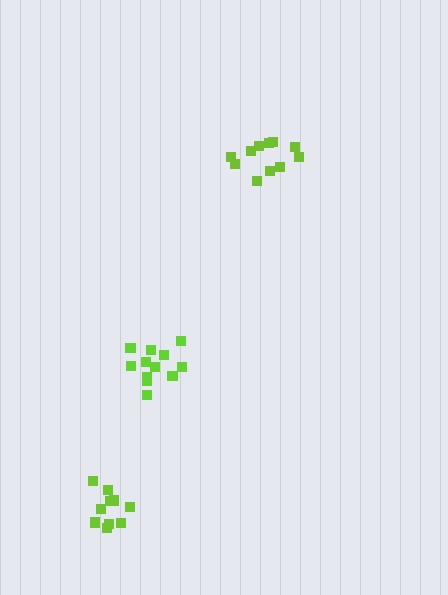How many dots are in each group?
Group 1: 11 dots, Group 2: 10 dots, Group 3: 12 dots (33 total).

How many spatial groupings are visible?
There are 3 spatial groupings.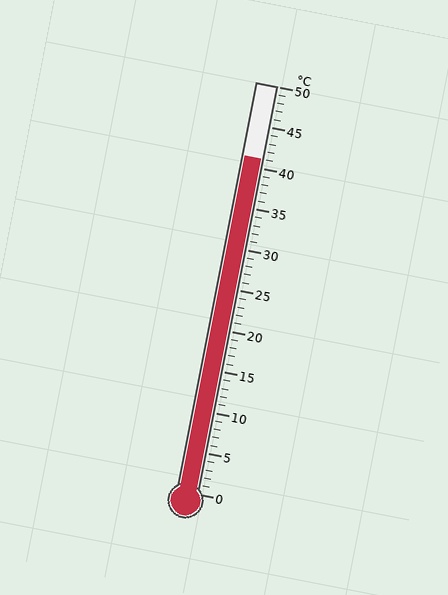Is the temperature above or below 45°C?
The temperature is below 45°C.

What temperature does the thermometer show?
The thermometer shows approximately 41°C.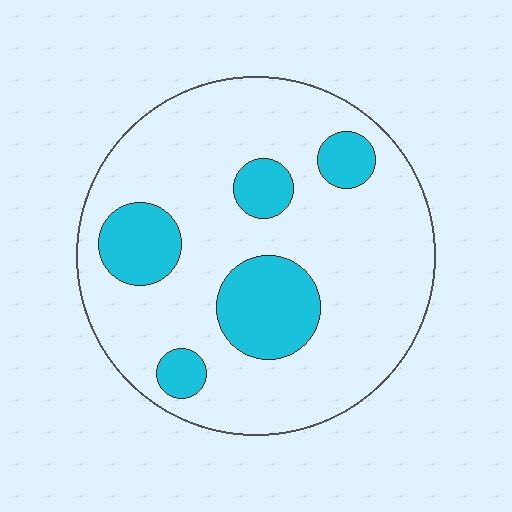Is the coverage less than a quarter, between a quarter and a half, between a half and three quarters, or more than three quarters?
Less than a quarter.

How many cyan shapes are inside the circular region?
5.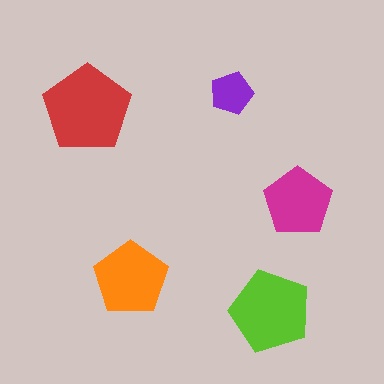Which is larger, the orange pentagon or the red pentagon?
The red one.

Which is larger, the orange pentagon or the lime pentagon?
The lime one.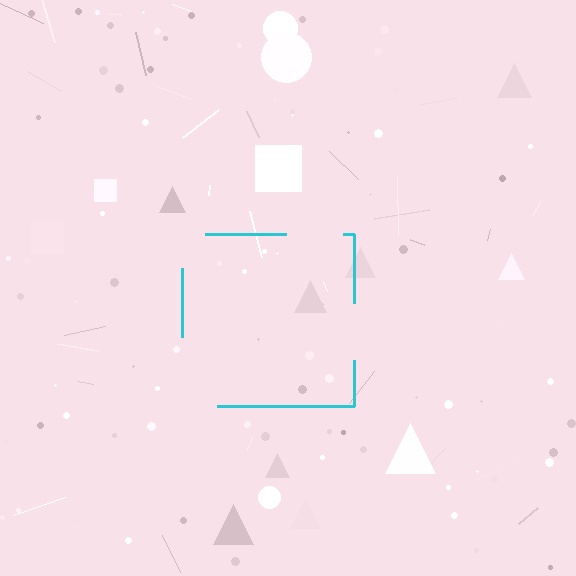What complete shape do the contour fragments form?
The contour fragments form a square.